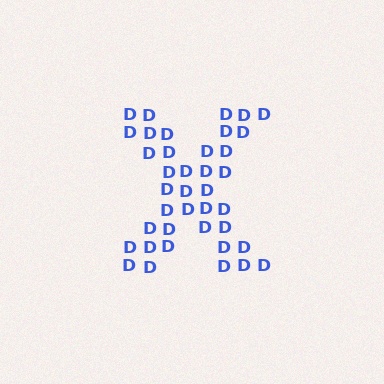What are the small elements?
The small elements are letter D's.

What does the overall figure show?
The overall figure shows the letter X.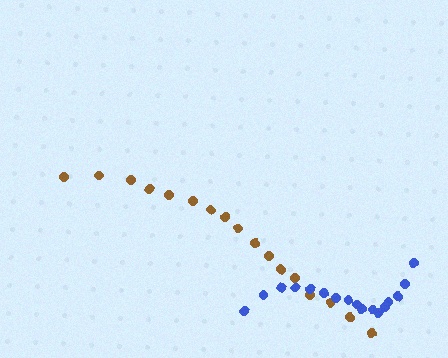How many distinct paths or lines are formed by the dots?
There are 2 distinct paths.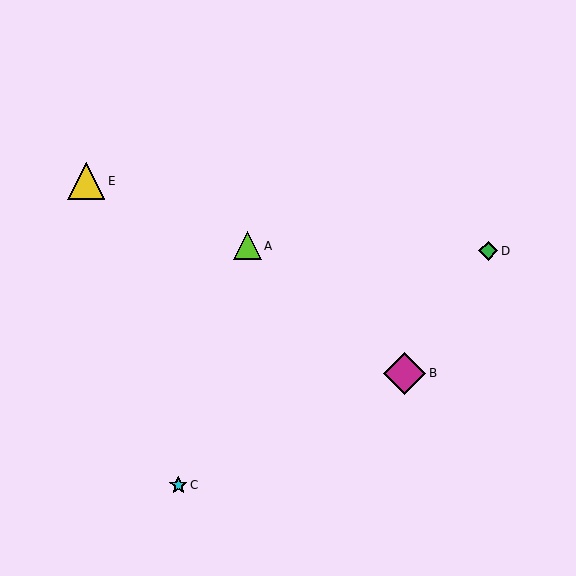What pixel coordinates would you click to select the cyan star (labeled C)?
Click at (178, 485) to select the cyan star C.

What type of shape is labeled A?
Shape A is a lime triangle.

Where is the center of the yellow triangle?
The center of the yellow triangle is at (86, 181).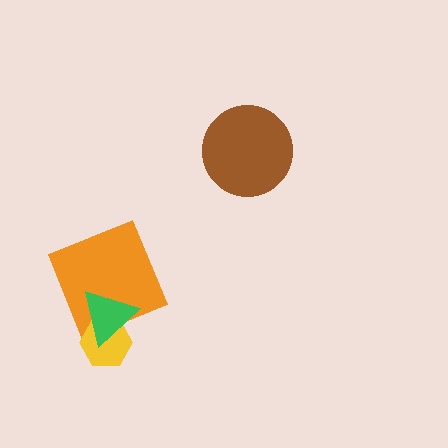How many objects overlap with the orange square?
2 objects overlap with the orange square.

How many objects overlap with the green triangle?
2 objects overlap with the green triangle.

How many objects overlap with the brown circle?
0 objects overlap with the brown circle.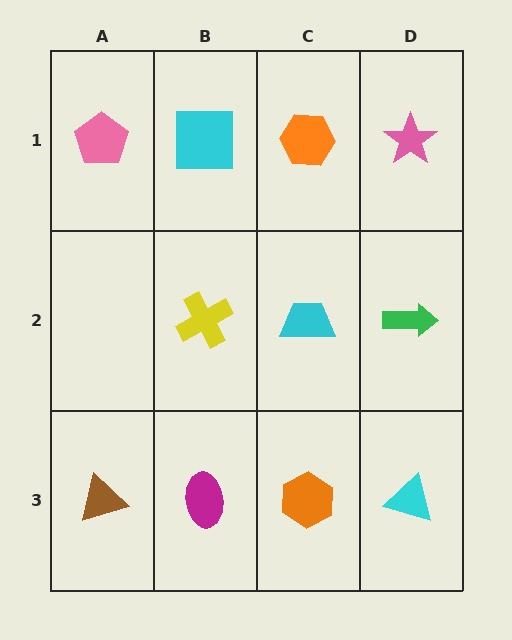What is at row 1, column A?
A pink pentagon.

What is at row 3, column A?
A brown triangle.